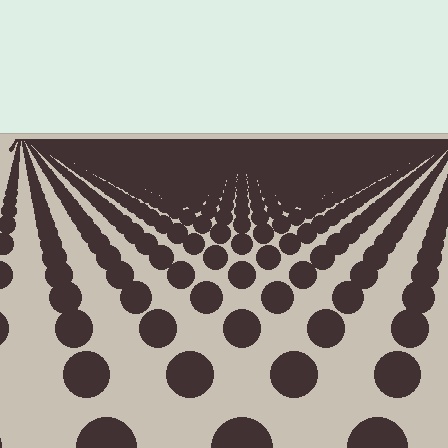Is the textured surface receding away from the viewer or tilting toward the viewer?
The surface is receding away from the viewer. Texture elements get smaller and denser toward the top.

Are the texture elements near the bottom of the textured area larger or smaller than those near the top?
Larger. Near the bottom, elements are closer to the viewer and appear at a bigger on-screen size.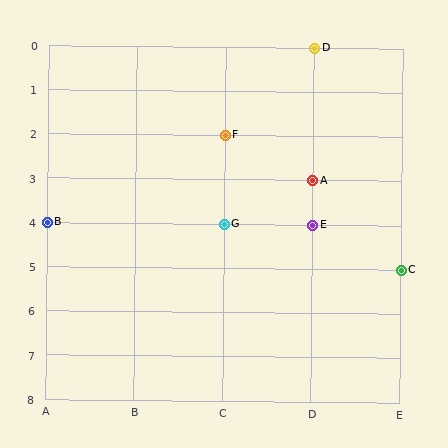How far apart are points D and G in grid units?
Points D and G are 1 column and 4 rows apart (about 4.1 grid units diagonally).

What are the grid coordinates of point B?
Point B is at grid coordinates (A, 4).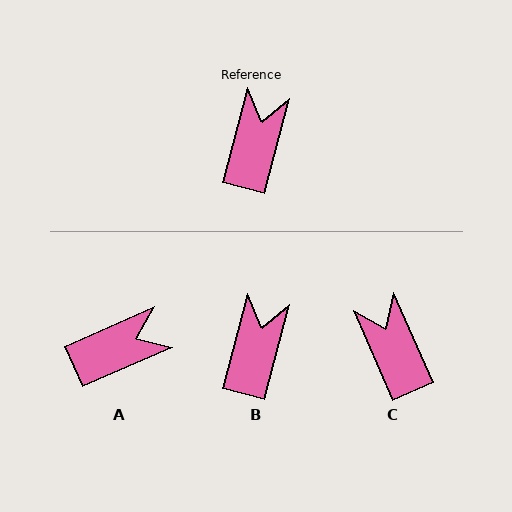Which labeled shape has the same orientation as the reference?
B.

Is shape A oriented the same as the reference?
No, it is off by about 51 degrees.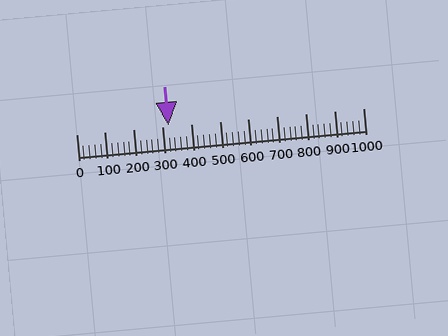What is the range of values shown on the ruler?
The ruler shows values from 0 to 1000.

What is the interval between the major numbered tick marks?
The major tick marks are spaced 100 units apart.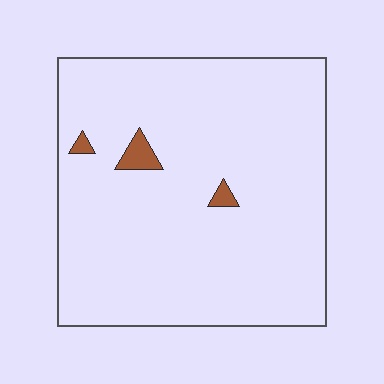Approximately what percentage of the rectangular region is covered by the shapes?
Approximately 5%.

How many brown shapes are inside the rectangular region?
3.